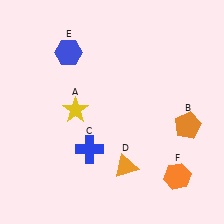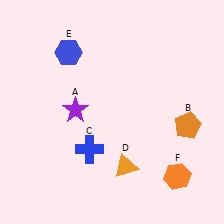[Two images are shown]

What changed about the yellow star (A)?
In Image 1, A is yellow. In Image 2, it changed to purple.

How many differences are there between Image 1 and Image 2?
There is 1 difference between the two images.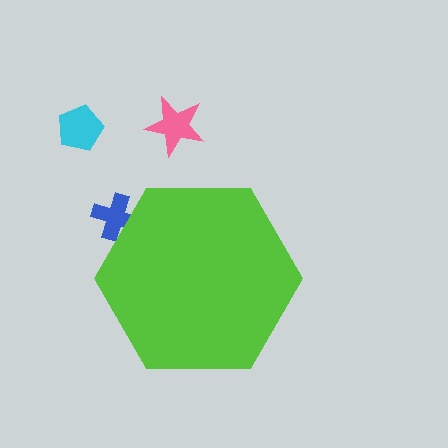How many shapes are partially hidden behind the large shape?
1 shape is partially hidden.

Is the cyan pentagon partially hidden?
No, the cyan pentagon is fully visible.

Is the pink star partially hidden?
No, the pink star is fully visible.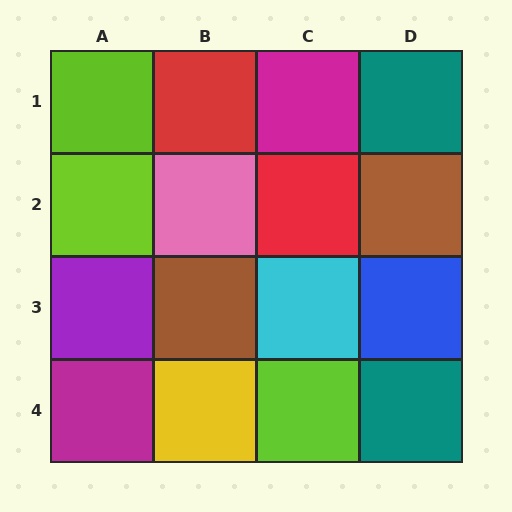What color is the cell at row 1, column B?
Red.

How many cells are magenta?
2 cells are magenta.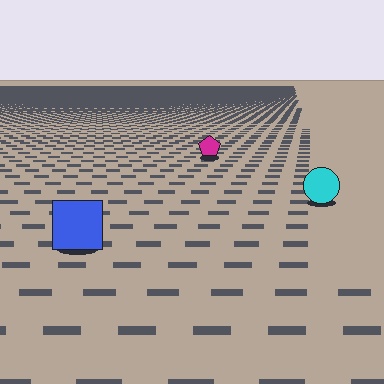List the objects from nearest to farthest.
From nearest to farthest: the blue square, the cyan circle, the magenta pentagon.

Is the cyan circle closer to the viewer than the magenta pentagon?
Yes. The cyan circle is closer — you can tell from the texture gradient: the ground texture is coarser near it.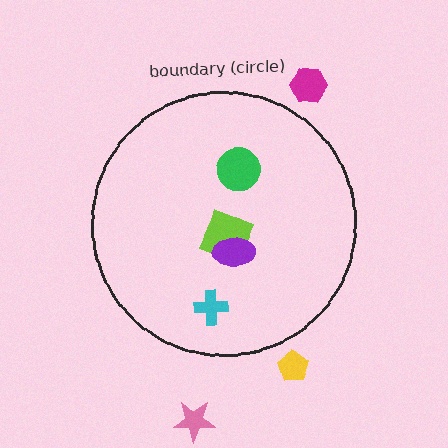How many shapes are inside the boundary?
4 inside, 3 outside.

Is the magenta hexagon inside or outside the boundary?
Outside.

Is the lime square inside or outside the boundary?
Inside.